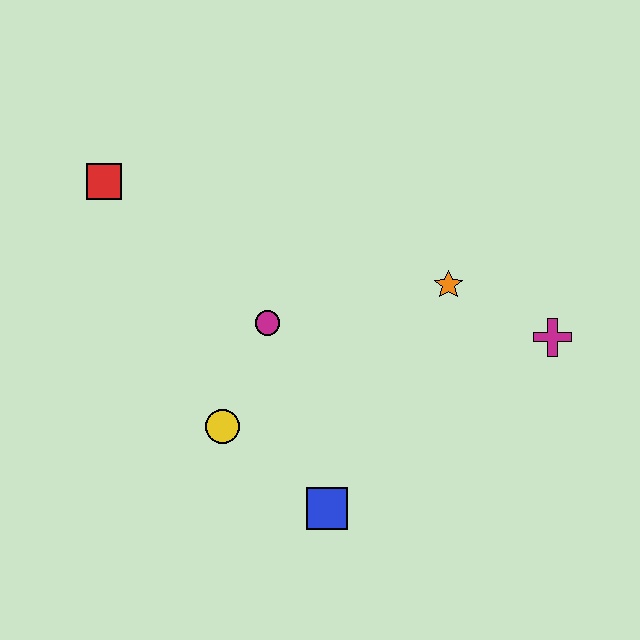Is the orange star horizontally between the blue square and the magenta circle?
No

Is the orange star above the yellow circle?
Yes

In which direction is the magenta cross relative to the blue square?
The magenta cross is to the right of the blue square.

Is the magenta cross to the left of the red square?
No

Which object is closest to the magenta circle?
The yellow circle is closest to the magenta circle.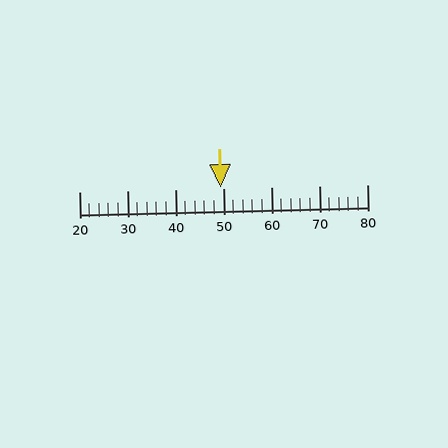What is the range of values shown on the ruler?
The ruler shows values from 20 to 80.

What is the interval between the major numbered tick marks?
The major tick marks are spaced 10 units apart.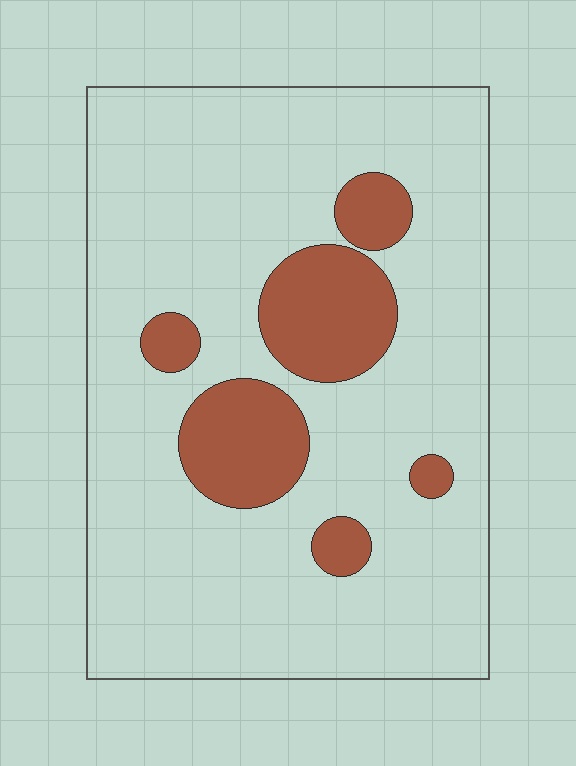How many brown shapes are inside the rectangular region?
6.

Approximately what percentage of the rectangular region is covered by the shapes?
Approximately 15%.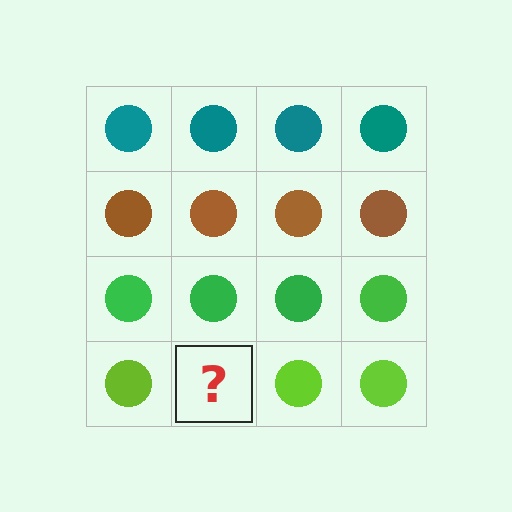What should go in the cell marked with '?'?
The missing cell should contain a lime circle.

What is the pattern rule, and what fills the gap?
The rule is that each row has a consistent color. The gap should be filled with a lime circle.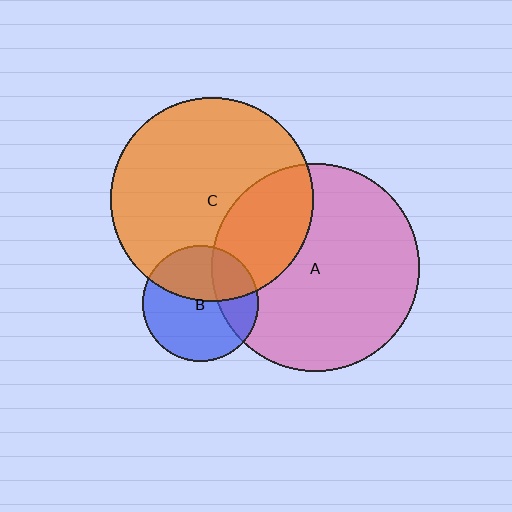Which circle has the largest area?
Circle A (pink).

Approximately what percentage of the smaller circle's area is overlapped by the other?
Approximately 30%.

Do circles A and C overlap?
Yes.